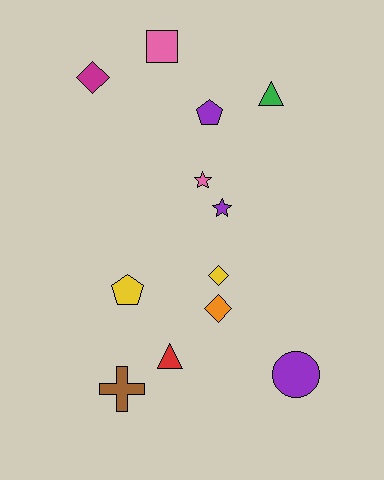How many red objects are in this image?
There is 1 red object.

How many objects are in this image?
There are 12 objects.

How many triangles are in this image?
There are 2 triangles.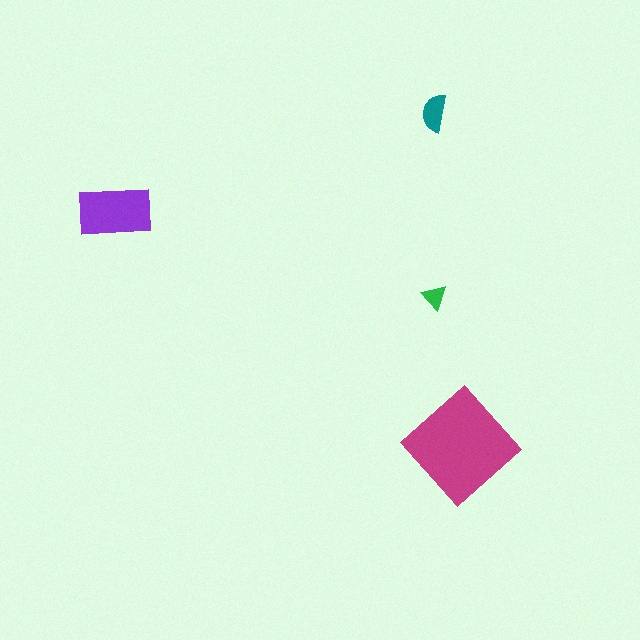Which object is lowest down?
The magenta diamond is bottommost.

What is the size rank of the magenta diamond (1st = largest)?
1st.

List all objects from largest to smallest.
The magenta diamond, the purple rectangle, the teal semicircle, the green triangle.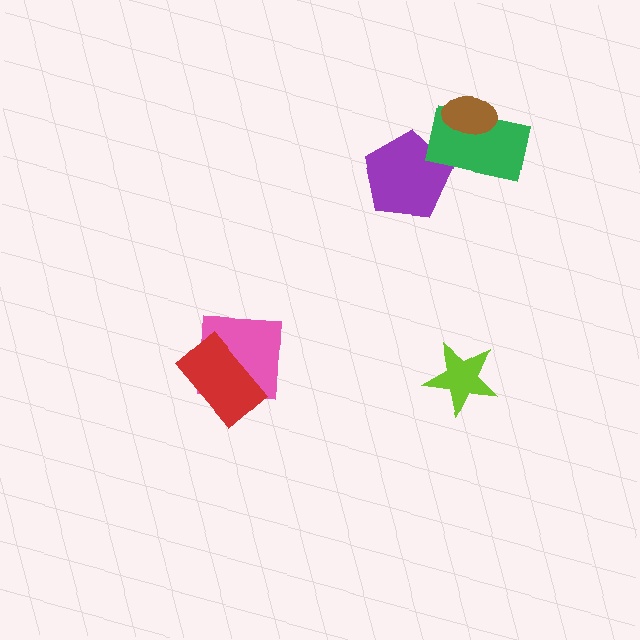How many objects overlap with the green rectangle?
2 objects overlap with the green rectangle.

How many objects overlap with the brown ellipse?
1 object overlaps with the brown ellipse.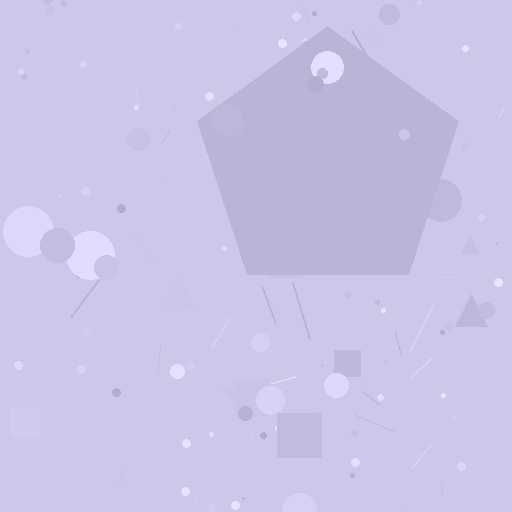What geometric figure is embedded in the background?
A pentagon is embedded in the background.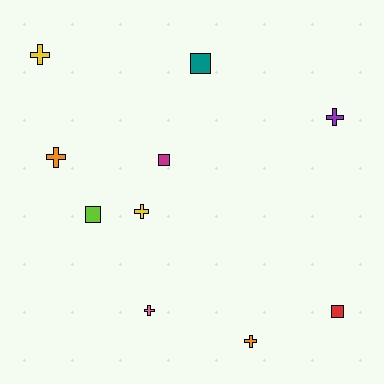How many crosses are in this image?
There are 6 crosses.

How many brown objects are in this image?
There are no brown objects.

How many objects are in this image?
There are 10 objects.